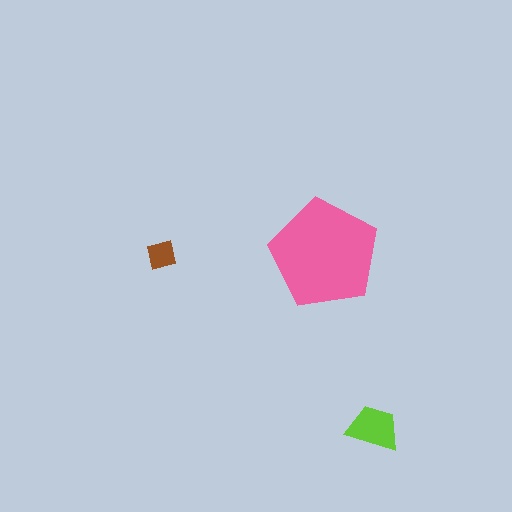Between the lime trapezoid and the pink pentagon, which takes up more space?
The pink pentagon.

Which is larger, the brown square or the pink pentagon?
The pink pentagon.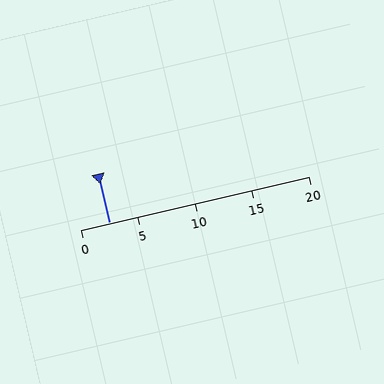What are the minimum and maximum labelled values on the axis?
The axis runs from 0 to 20.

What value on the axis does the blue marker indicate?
The marker indicates approximately 2.5.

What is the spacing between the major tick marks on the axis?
The major ticks are spaced 5 apart.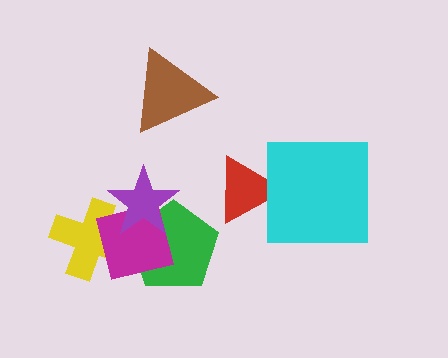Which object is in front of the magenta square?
The purple star is in front of the magenta square.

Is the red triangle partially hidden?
Yes, it is partially covered by another shape.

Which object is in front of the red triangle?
The cyan square is in front of the red triangle.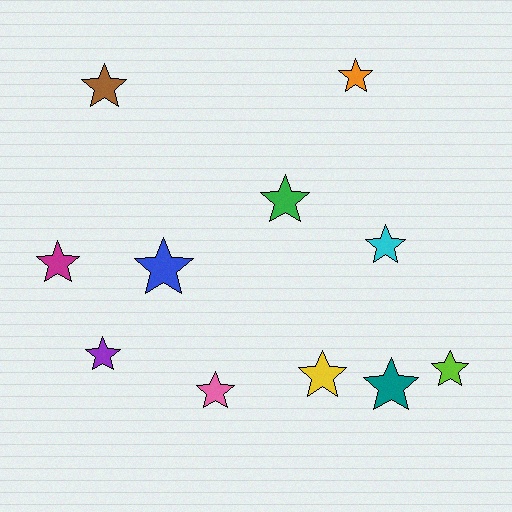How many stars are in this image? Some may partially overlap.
There are 11 stars.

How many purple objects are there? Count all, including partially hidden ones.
There is 1 purple object.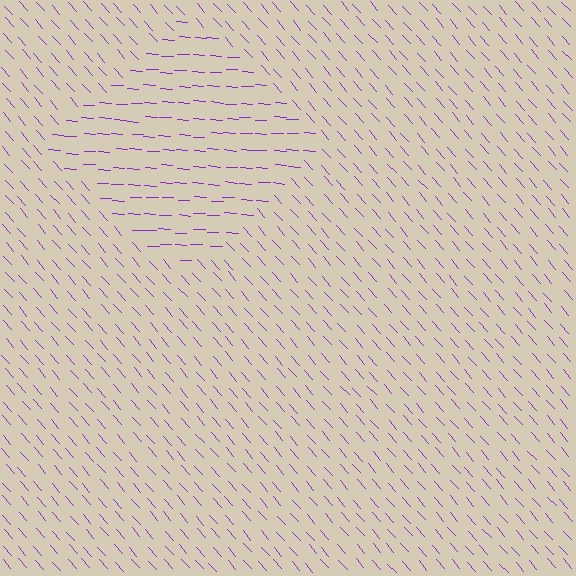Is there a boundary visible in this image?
Yes, there is a texture boundary formed by a change in line orientation.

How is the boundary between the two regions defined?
The boundary is defined purely by a change in line orientation (approximately 45 degrees difference). All lines are the same color and thickness.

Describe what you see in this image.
The image is filled with small purple line segments. A diamond region in the image has lines oriented differently from the surrounding lines, creating a visible texture boundary.